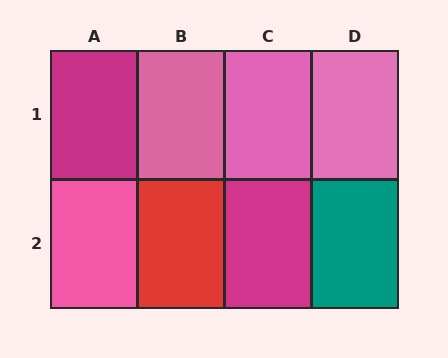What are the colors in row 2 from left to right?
Pink, red, magenta, teal.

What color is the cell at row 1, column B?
Pink.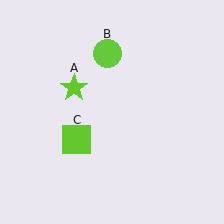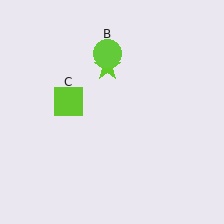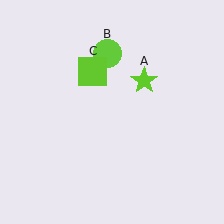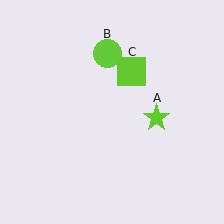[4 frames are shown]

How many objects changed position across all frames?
2 objects changed position: lime star (object A), lime square (object C).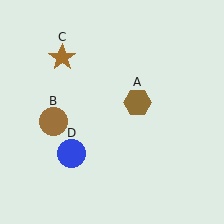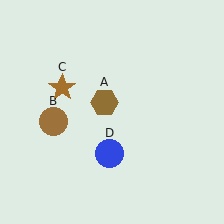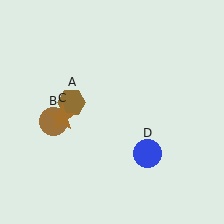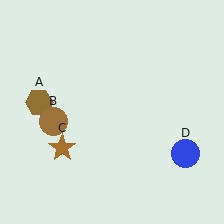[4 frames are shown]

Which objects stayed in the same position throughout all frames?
Brown circle (object B) remained stationary.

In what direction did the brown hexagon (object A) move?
The brown hexagon (object A) moved left.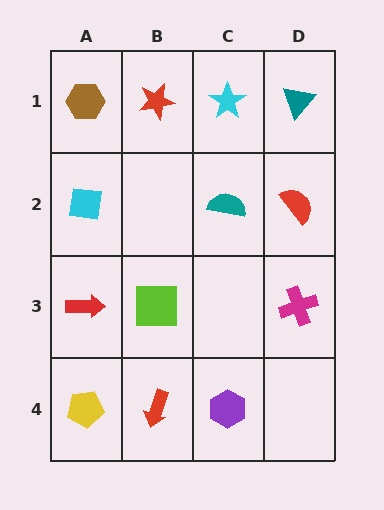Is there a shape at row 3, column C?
No, that cell is empty.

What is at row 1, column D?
A teal triangle.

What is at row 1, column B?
A red star.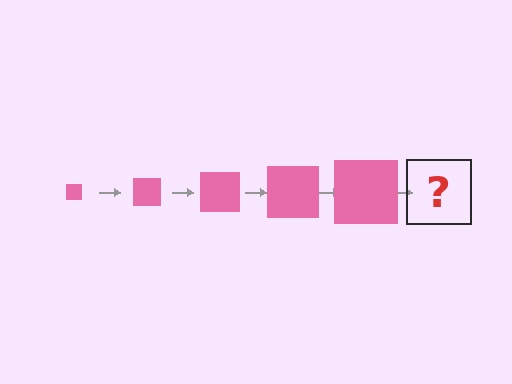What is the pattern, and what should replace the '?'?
The pattern is that the square gets progressively larger each step. The '?' should be a pink square, larger than the previous one.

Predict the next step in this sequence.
The next step is a pink square, larger than the previous one.